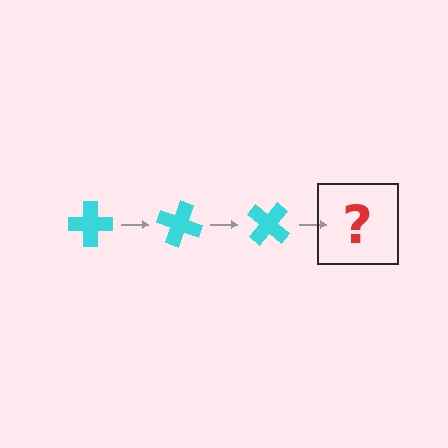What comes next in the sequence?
The next element should be a cyan cross rotated 60 degrees.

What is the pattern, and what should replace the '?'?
The pattern is that the cross rotates 20 degrees each step. The '?' should be a cyan cross rotated 60 degrees.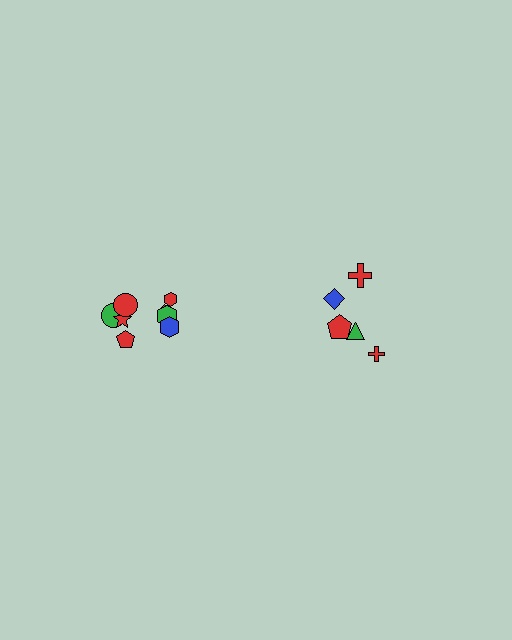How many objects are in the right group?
There are 5 objects.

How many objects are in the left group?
There are 8 objects.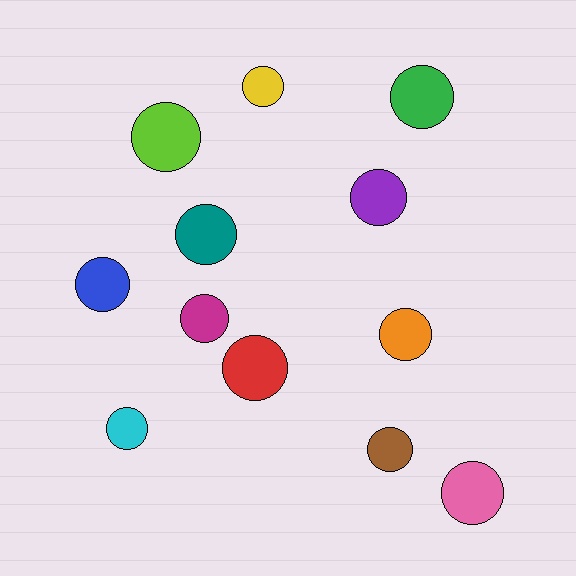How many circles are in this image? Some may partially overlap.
There are 12 circles.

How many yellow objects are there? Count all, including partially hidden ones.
There is 1 yellow object.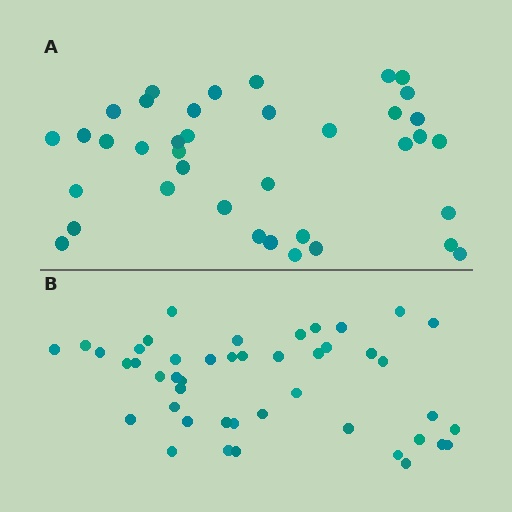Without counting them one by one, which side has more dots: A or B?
Region B (the bottom region) has more dots.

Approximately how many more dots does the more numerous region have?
Region B has roughly 8 or so more dots than region A.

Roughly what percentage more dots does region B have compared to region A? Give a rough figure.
About 20% more.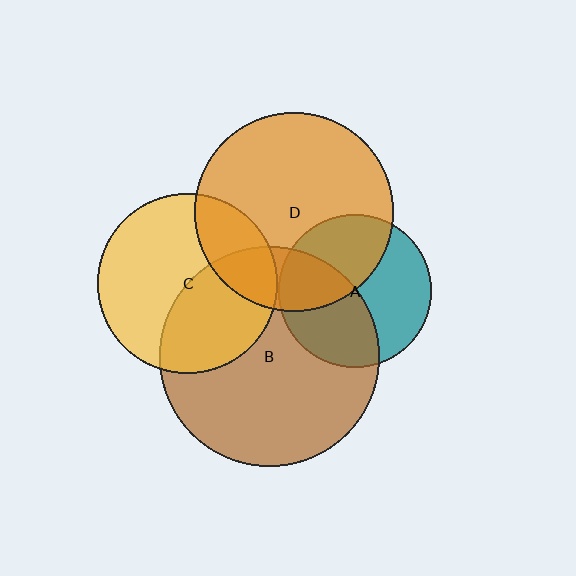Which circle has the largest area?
Circle B (brown).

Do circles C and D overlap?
Yes.